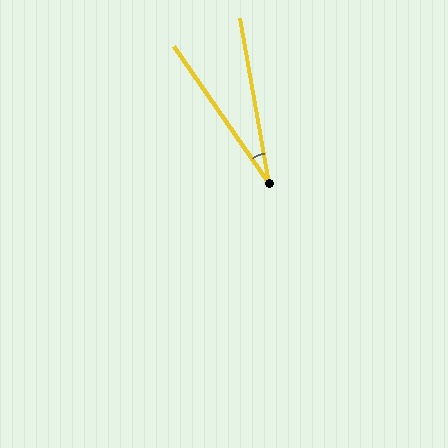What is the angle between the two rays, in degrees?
Approximately 25 degrees.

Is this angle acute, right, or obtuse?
It is acute.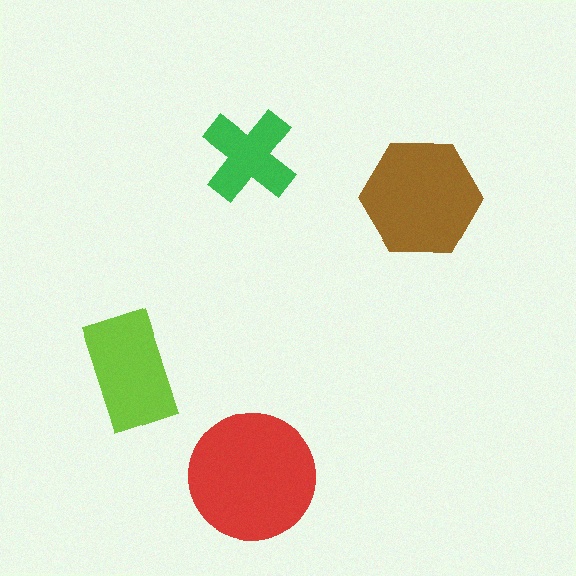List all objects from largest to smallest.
The red circle, the brown hexagon, the lime rectangle, the green cross.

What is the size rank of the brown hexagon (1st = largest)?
2nd.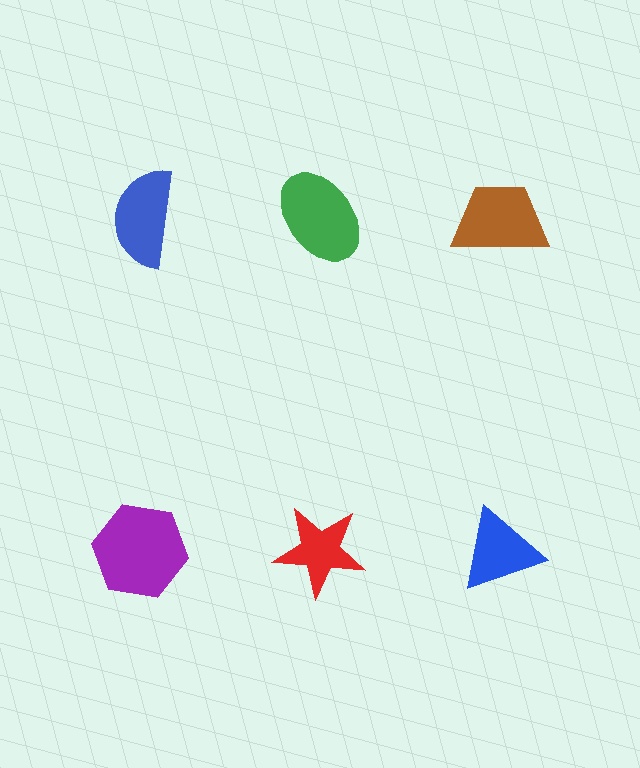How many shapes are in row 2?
3 shapes.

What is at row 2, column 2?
A red star.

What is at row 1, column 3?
A brown trapezoid.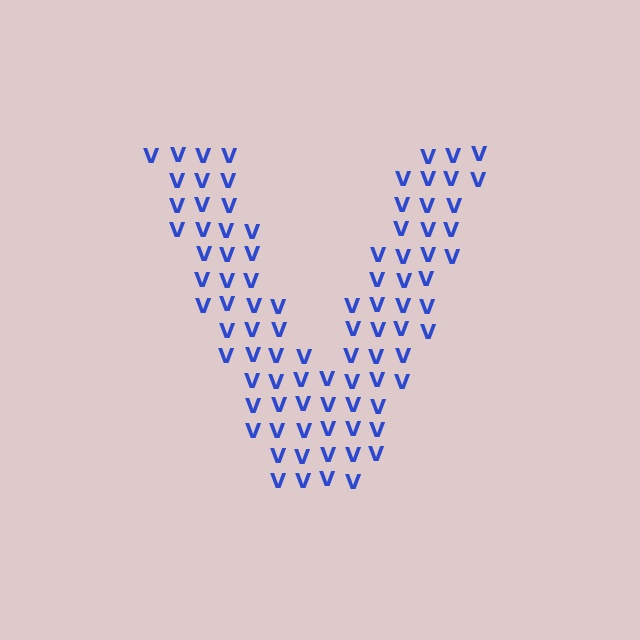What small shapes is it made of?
It is made of small letter V's.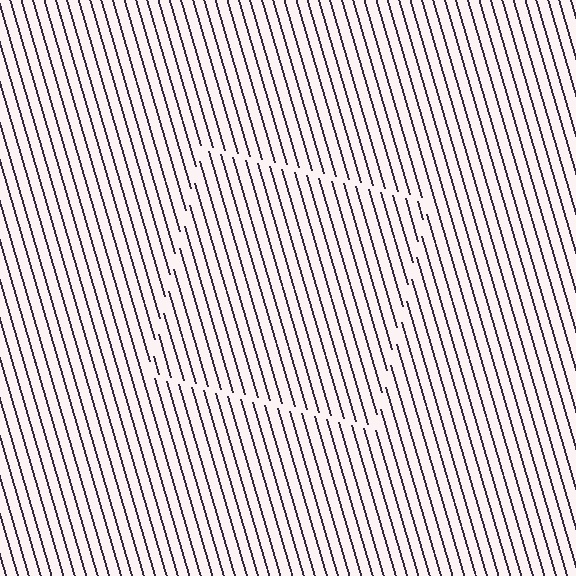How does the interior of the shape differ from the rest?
The interior of the shape contains the same grating, shifted by half a period — the contour is defined by the phase discontinuity where line-ends from the inner and outer gratings abut.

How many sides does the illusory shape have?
4 sides — the line-ends trace a square.